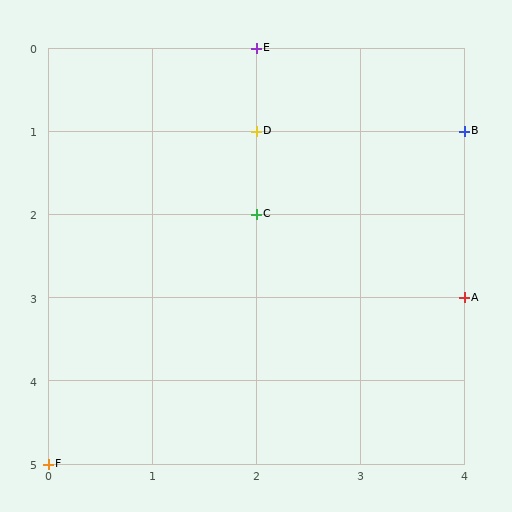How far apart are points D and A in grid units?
Points D and A are 2 columns and 2 rows apart (about 2.8 grid units diagonally).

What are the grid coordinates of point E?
Point E is at grid coordinates (2, 0).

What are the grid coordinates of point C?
Point C is at grid coordinates (2, 2).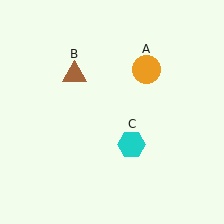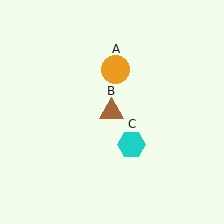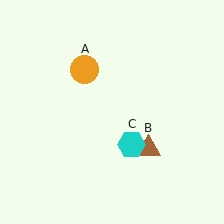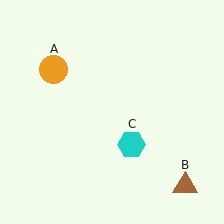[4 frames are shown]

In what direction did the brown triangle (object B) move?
The brown triangle (object B) moved down and to the right.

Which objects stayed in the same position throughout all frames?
Cyan hexagon (object C) remained stationary.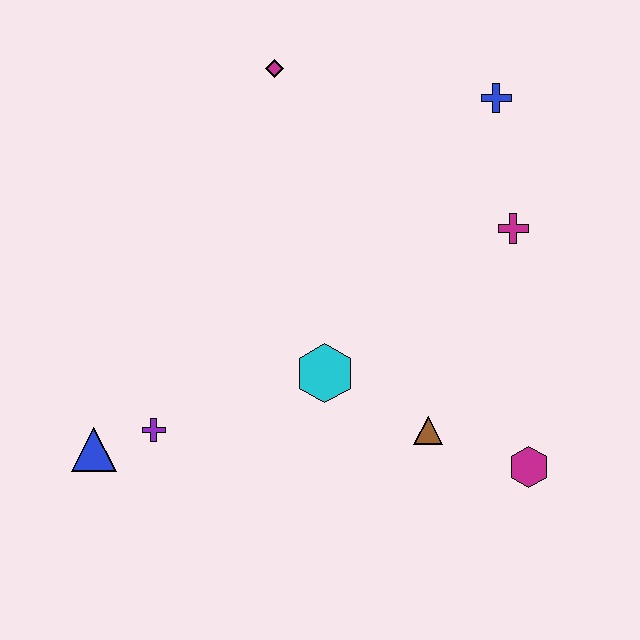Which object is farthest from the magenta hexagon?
The magenta diamond is farthest from the magenta hexagon.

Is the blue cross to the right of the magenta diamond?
Yes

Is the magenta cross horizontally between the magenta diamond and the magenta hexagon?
Yes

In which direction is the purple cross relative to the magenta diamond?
The purple cross is below the magenta diamond.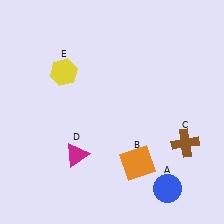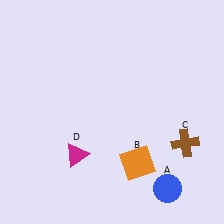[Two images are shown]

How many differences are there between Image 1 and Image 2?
There is 1 difference between the two images.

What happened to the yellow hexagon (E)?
The yellow hexagon (E) was removed in Image 2. It was in the top-left area of Image 1.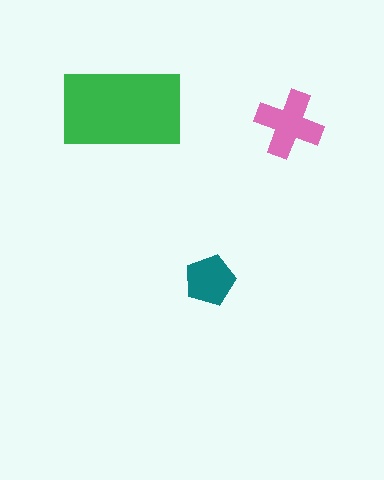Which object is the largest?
The green rectangle.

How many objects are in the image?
There are 3 objects in the image.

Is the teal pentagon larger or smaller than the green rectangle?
Smaller.